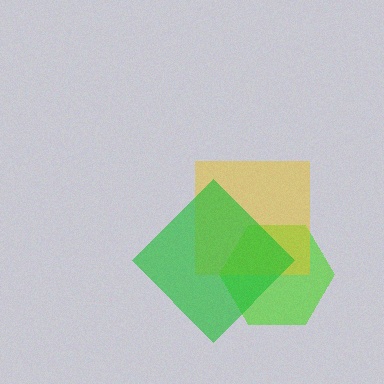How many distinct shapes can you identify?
There are 3 distinct shapes: a lime hexagon, a yellow square, a green diamond.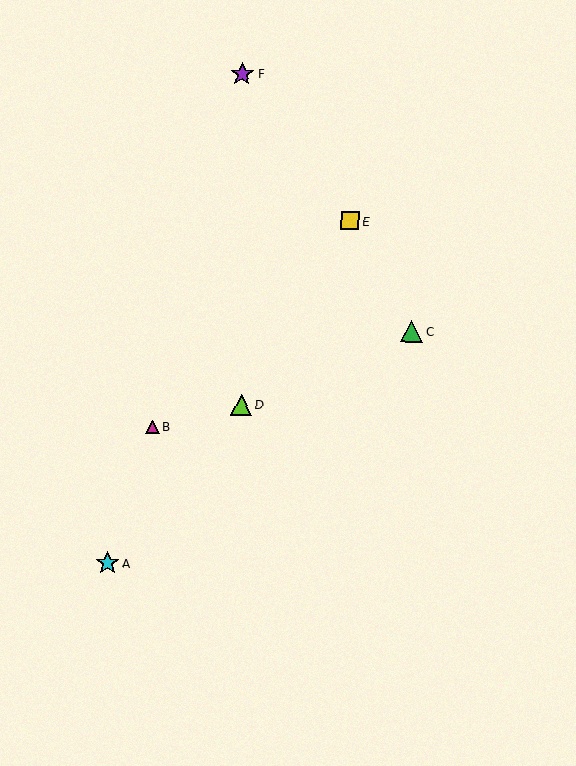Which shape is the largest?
The cyan star (labeled A) is the largest.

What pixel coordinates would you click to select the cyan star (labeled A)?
Click at (107, 563) to select the cyan star A.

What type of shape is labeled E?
Shape E is a yellow square.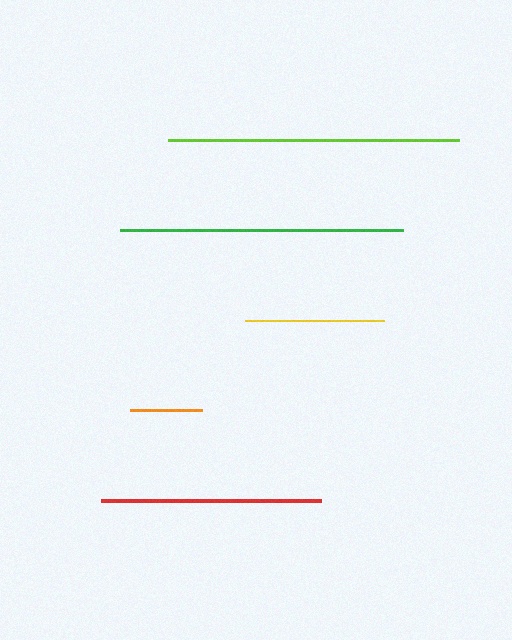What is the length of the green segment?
The green segment is approximately 282 pixels long.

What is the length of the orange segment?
The orange segment is approximately 72 pixels long.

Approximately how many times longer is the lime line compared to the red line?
The lime line is approximately 1.3 times the length of the red line.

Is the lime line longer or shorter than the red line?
The lime line is longer than the red line.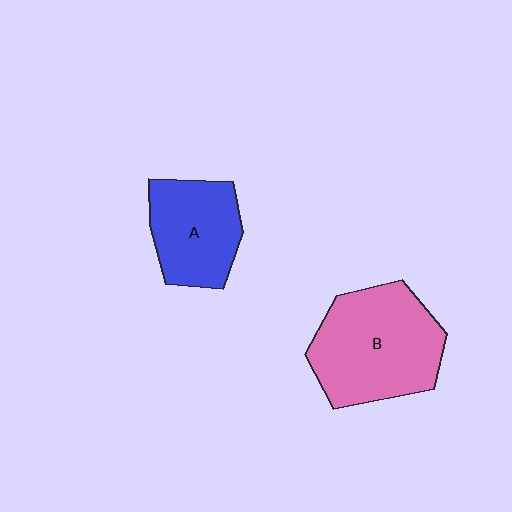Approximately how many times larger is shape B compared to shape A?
Approximately 1.5 times.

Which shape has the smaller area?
Shape A (blue).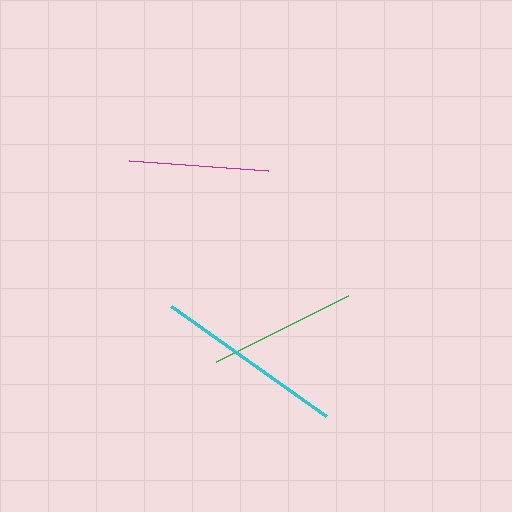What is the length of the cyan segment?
The cyan segment is approximately 191 pixels long.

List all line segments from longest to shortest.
From longest to shortest: cyan, green, magenta.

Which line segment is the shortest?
The magenta line is the shortest at approximately 139 pixels.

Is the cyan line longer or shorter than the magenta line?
The cyan line is longer than the magenta line.